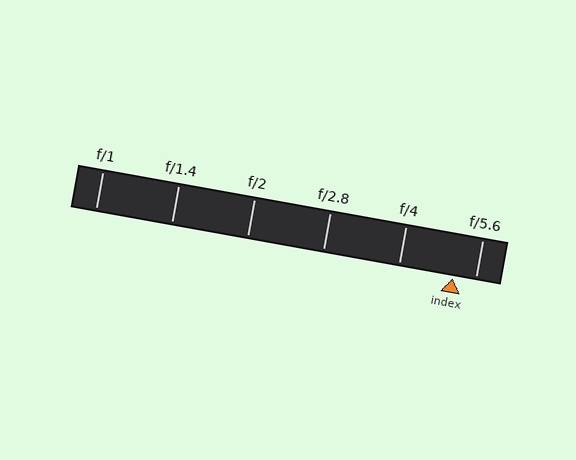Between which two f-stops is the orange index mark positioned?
The index mark is between f/4 and f/5.6.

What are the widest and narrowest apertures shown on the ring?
The widest aperture shown is f/1 and the narrowest is f/5.6.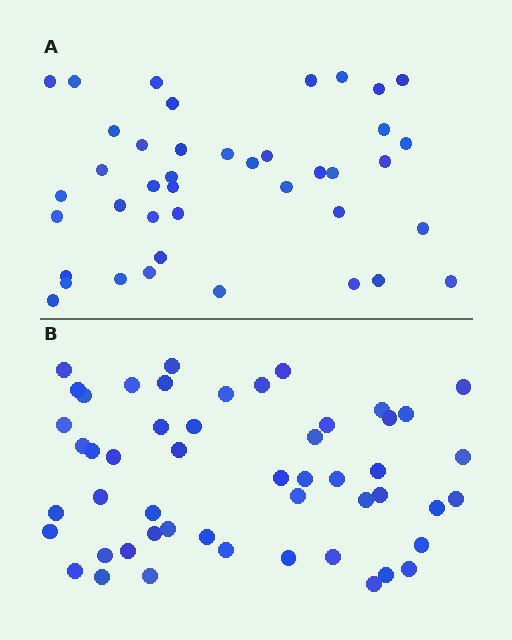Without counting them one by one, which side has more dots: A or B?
Region B (the bottom region) has more dots.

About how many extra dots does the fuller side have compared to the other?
Region B has roughly 10 or so more dots than region A.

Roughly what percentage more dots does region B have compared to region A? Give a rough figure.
About 25% more.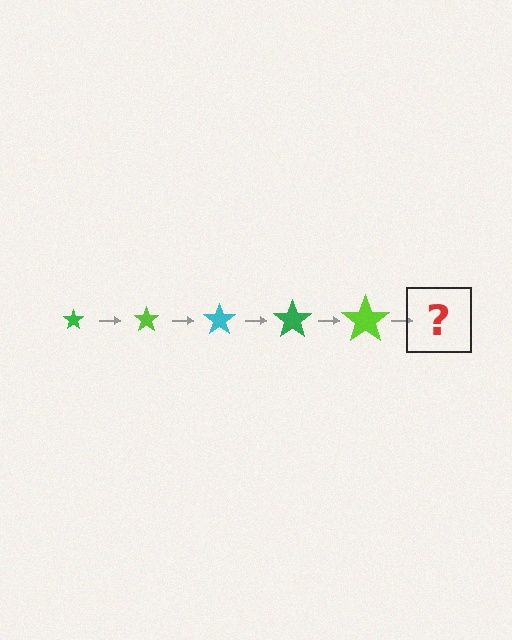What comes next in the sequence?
The next element should be a cyan star, larger than the previous one.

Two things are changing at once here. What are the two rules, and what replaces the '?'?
The two rules are that the star grows larger each step and the color cycles through green, lime, and cyan. The '?' should be a cyan star, larger than the previous one.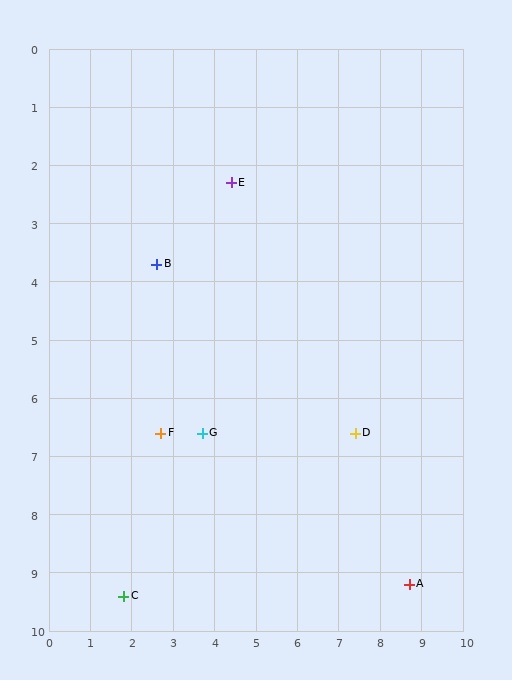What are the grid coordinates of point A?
Point A is at approximately (8.7, 9.2).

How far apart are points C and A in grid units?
Points C and A are about 6.9 grid units apart.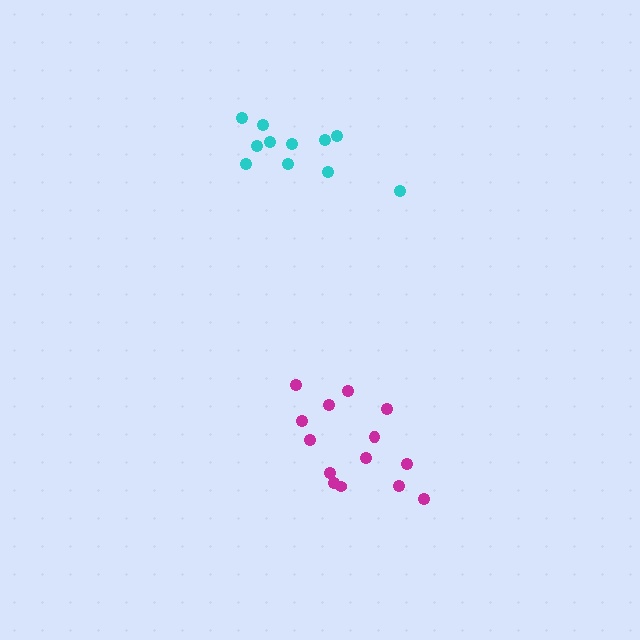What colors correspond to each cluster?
The clusters are colored: magenta, cyan.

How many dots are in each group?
Group 1: 14 dots, Group 2: 11 dots (25 total).